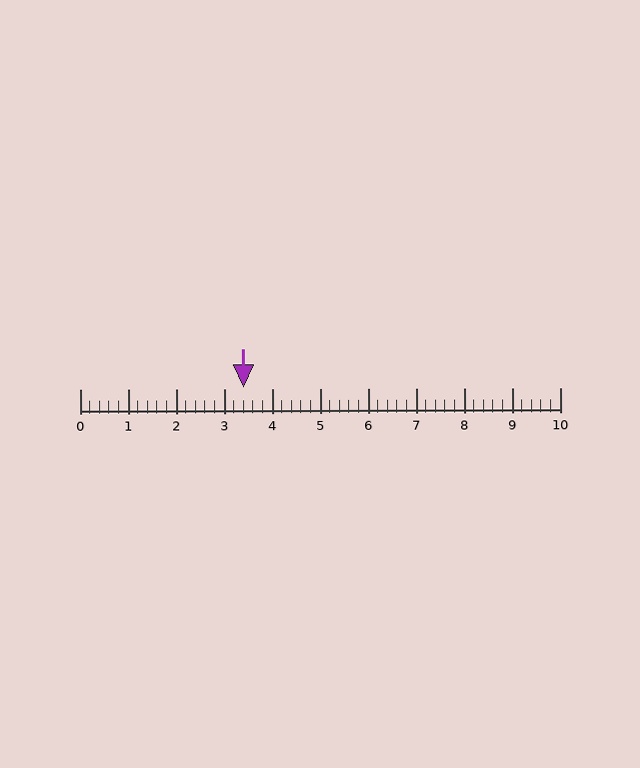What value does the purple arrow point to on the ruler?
The purple arrow points to approximately 3.4.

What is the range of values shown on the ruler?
The ruler shows values from 0 to 10.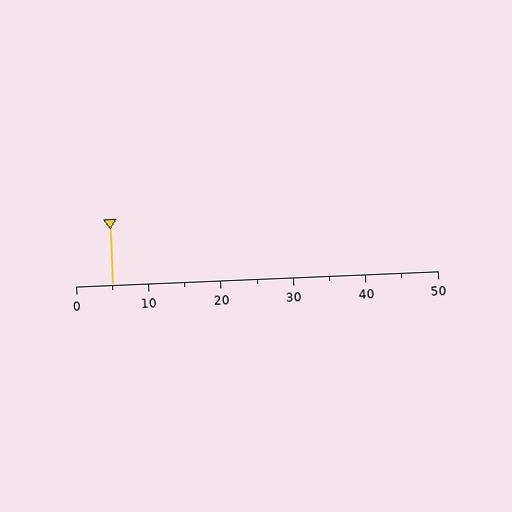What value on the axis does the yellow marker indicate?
The marker indicates approximately 5.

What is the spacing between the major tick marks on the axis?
The major ticks are spaced 10 apart.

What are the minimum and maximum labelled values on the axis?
The axis runs from 0 to 50.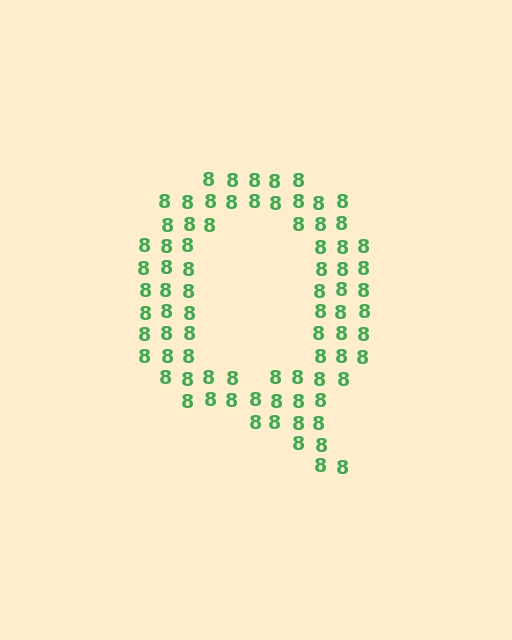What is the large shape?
The large shape is the letter Q.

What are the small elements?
The small elements are digit 8's.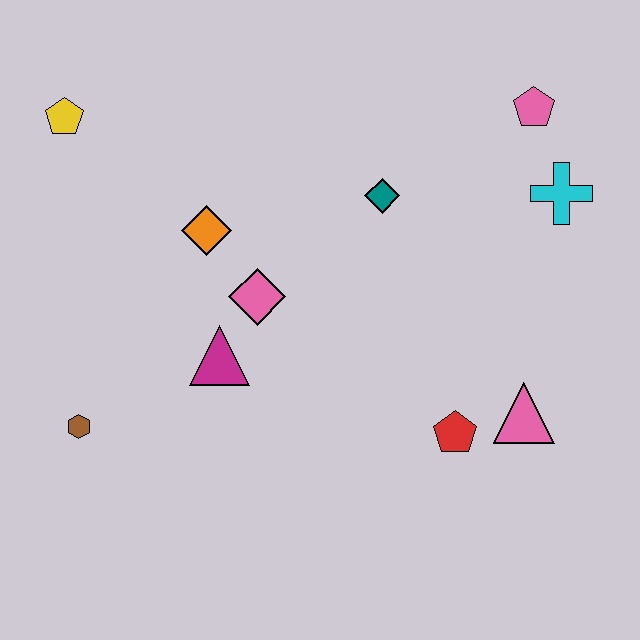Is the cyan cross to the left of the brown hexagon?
No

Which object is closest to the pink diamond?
The magenta triangle is closest to the pink diamond.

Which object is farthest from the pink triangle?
The yellow pentagon is farthest from the pink triangle.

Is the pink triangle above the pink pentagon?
No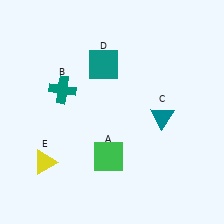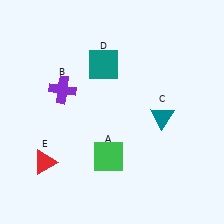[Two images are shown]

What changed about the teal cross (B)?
In Image 1, B is teal. In Image 2, it changed to purple.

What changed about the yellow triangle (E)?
In Image 1, E is yellow. In Image 2, it changed to red.